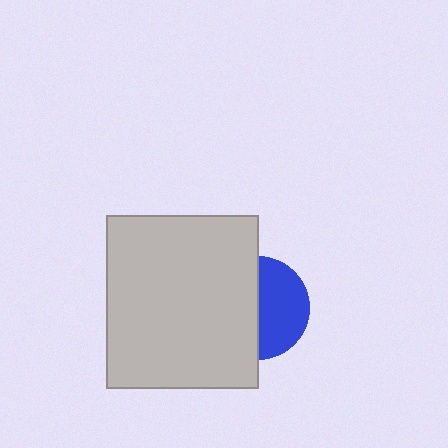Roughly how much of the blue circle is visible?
About half of it is visible (roughly 48%).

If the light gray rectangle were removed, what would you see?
You would see the complete blue circle.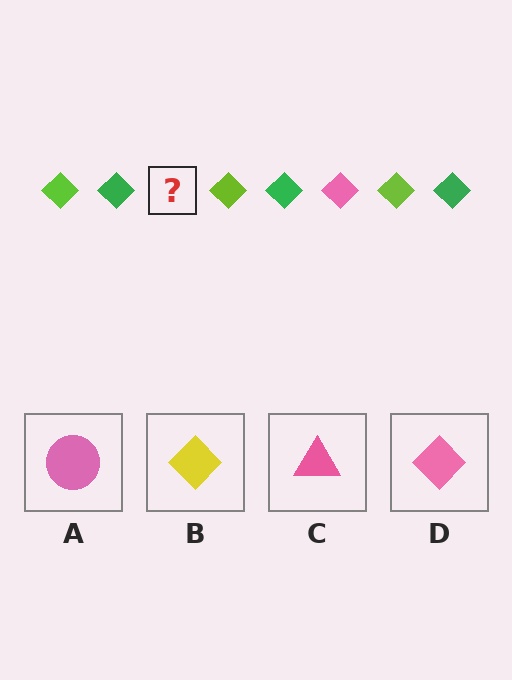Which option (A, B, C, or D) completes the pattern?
D.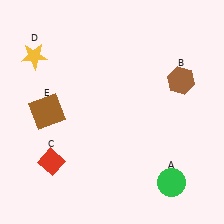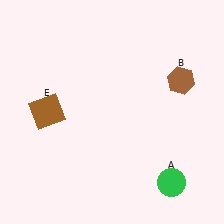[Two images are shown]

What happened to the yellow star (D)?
The yellow star (D) was removed in Image 2. It was in the top-left area of Image 1.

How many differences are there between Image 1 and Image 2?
There are 2 differences between the two images.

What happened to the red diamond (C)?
The red diamond (C) was removed in Image 2. It was in the bottom-left area of Image 1.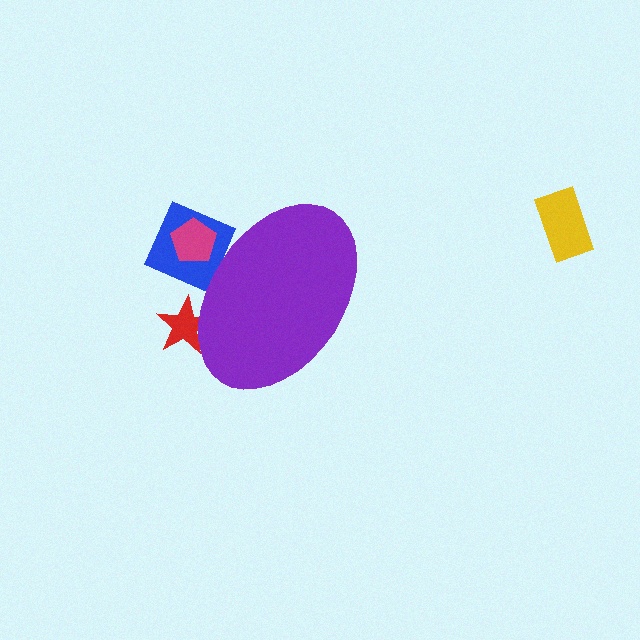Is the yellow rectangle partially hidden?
No, the yellow rectangle is fully visible.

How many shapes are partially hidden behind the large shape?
3 shapes are partially hidden.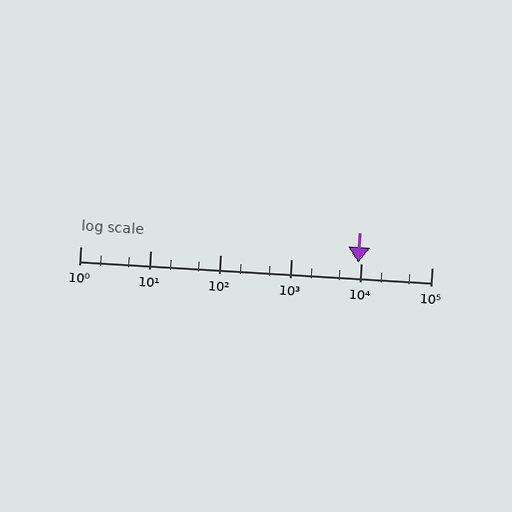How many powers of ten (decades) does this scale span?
The scale spans 5 decades, from 1 to 100000.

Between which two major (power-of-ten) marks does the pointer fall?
The pointer is between 1000 and 10000.